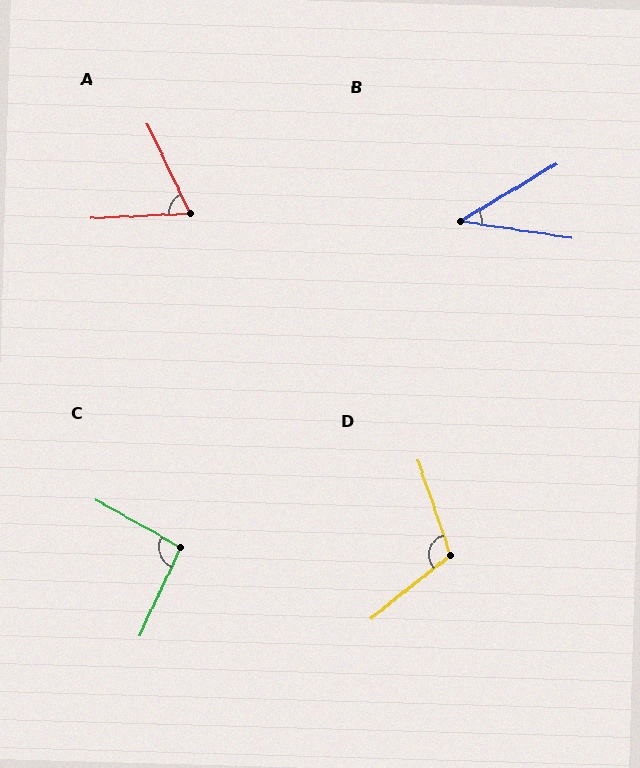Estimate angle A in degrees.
Approximately 67 degrees.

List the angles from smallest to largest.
B (40°), A (67°), C (94°), D (110°).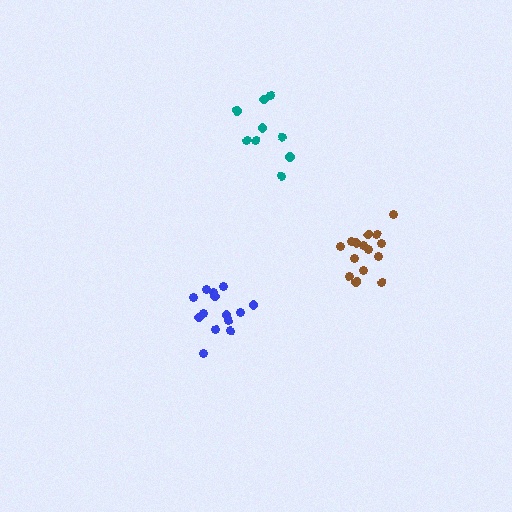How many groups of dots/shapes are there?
There are 3 groups.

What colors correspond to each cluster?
The clusters are colored: blue, brown, teal.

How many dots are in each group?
Group 1: 14 dots, Group 2: 15 dots, Group 3: 9 dots (38 total).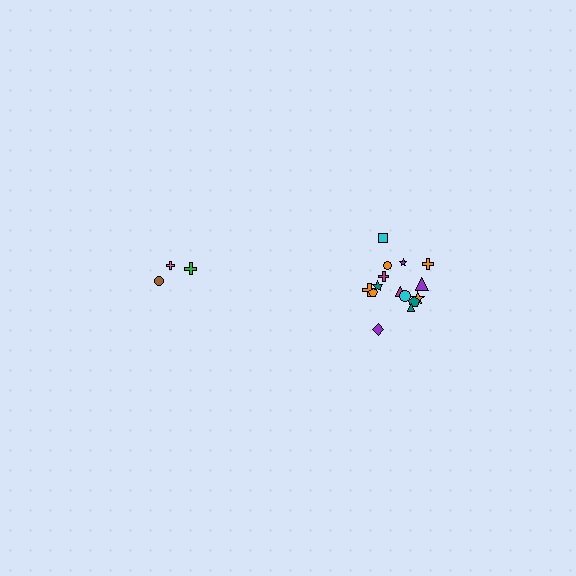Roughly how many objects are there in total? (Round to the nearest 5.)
Roughly 20 objects in total.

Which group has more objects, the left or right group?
The right group.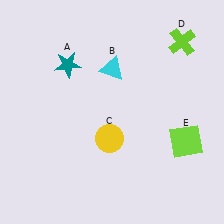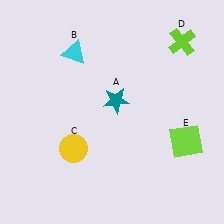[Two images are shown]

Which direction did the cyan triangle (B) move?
The cyan triangle (B) moved left.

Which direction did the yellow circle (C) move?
The yellow circle (C) moved left.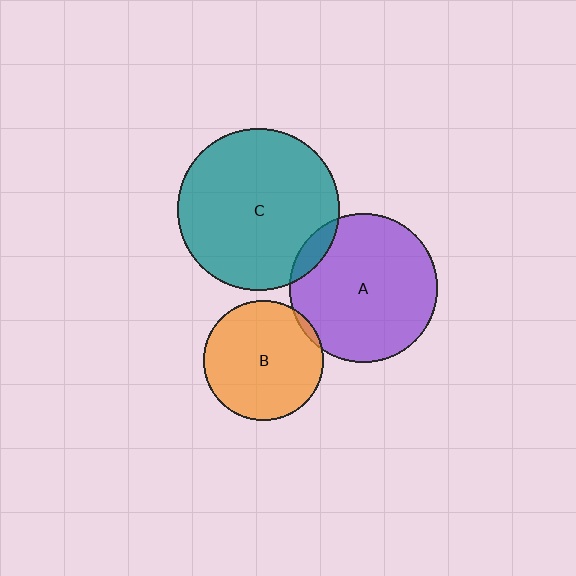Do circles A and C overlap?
Yes.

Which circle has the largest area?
Circle C (teal).